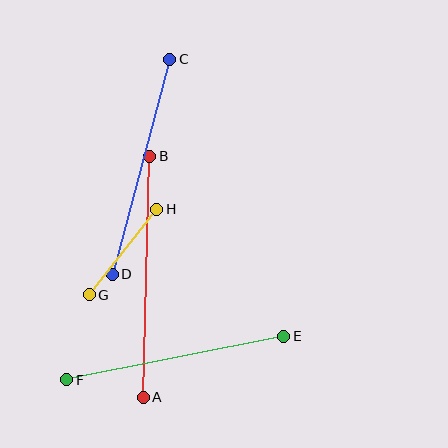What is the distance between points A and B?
The distance is approximately 241 pixels.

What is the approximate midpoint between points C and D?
The midpoint is at approximately (141, 167) pixels.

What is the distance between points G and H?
The distance is approximately 109 pixels.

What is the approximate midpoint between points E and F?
The midpoint is at approximately (175, 358) pixels.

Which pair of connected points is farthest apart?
Points A and B are farthest apart.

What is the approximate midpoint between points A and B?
The midpoint is at approximately (147, 277) pixels.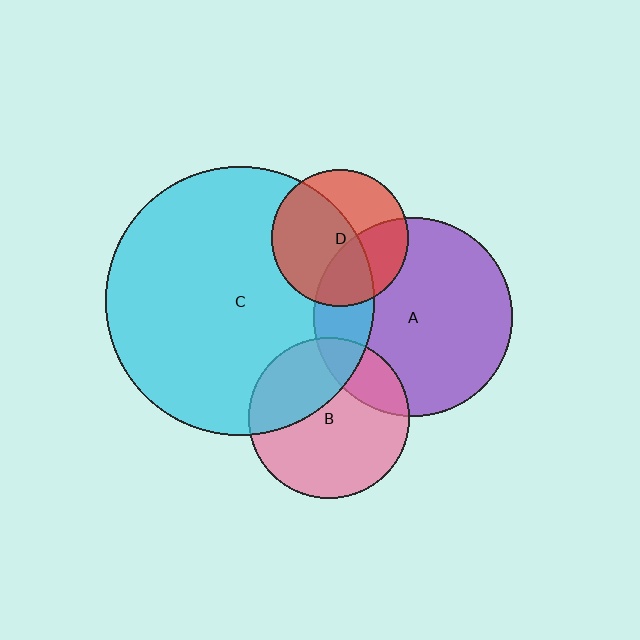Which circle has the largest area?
Circle C (cyan).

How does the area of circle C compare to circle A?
Approximately 1.8 times.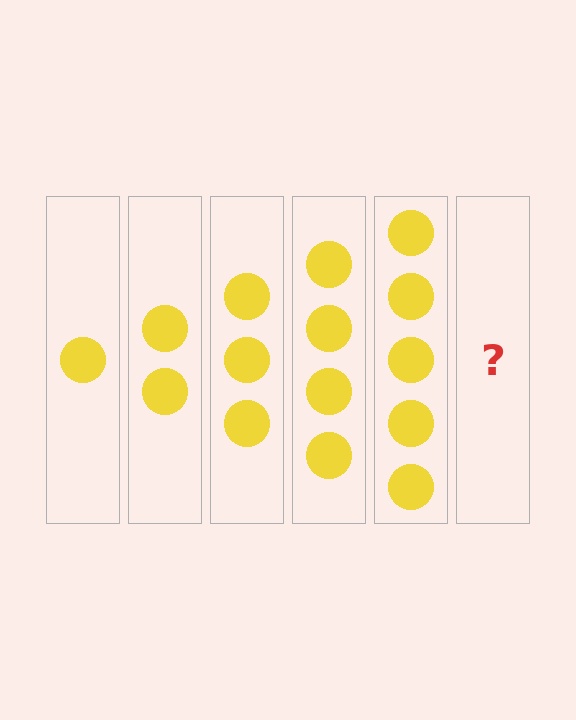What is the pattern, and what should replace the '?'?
The pattern is that each step adds one more circle. The '?' should be 6 circles.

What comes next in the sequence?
The next element should be 6 circles.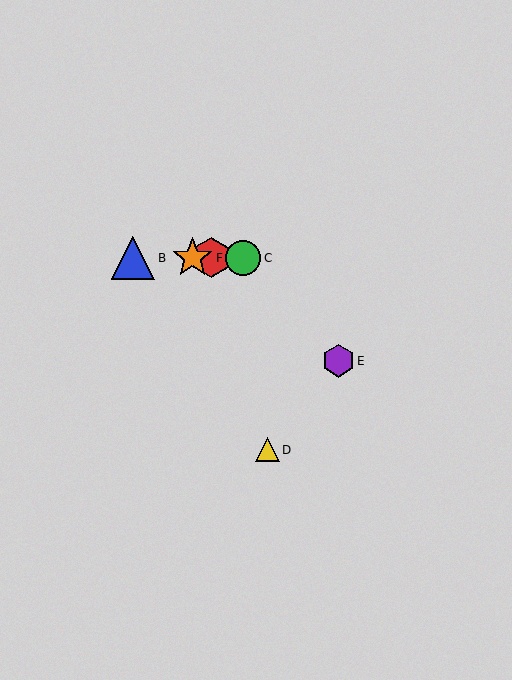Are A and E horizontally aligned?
No, A is at y≈258 and E is at y≈361.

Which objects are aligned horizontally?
Objects A, B, C, F are aligned horizontally.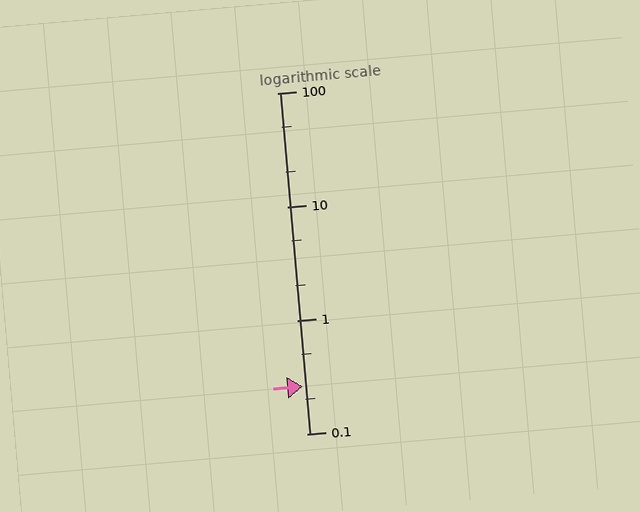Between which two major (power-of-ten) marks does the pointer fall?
The pointer is between 0.1 and 1.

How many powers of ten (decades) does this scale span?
The scale spans 3 decades, from 0.1 to 100.